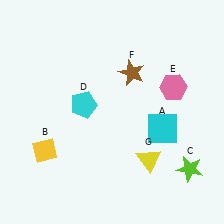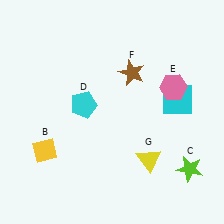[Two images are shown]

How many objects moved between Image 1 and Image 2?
1 object moved between the two images.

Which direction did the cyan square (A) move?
The cyan square (A) moved up.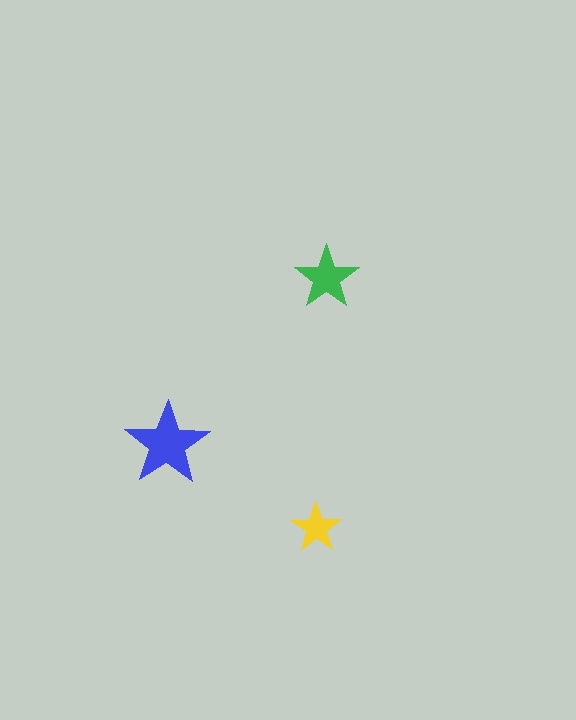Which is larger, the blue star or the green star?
The blue one.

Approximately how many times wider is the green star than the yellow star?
About 1.5 times wider.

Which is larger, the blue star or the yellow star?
The blue one.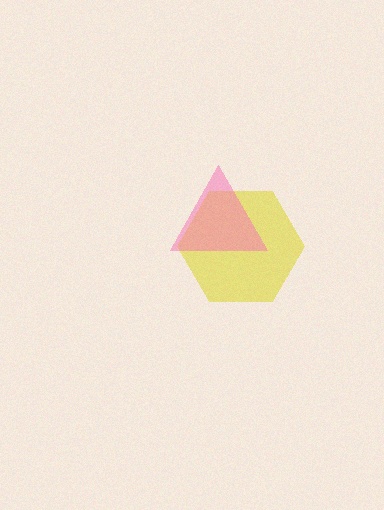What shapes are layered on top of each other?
The layered shapes are: a yellow hexagon, a pink triangle.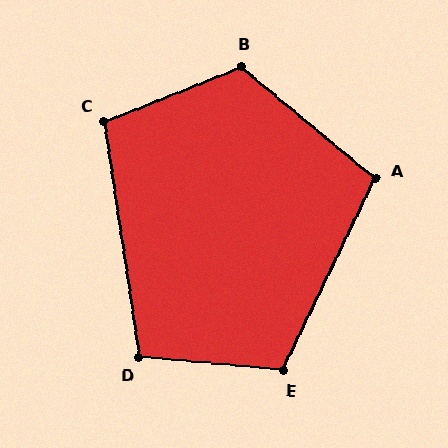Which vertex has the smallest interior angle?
C, at approximately 103 degrees.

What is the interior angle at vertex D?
Approximately 104 degrees (obtuse).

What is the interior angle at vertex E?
Approximately 110 degrees (obtuse).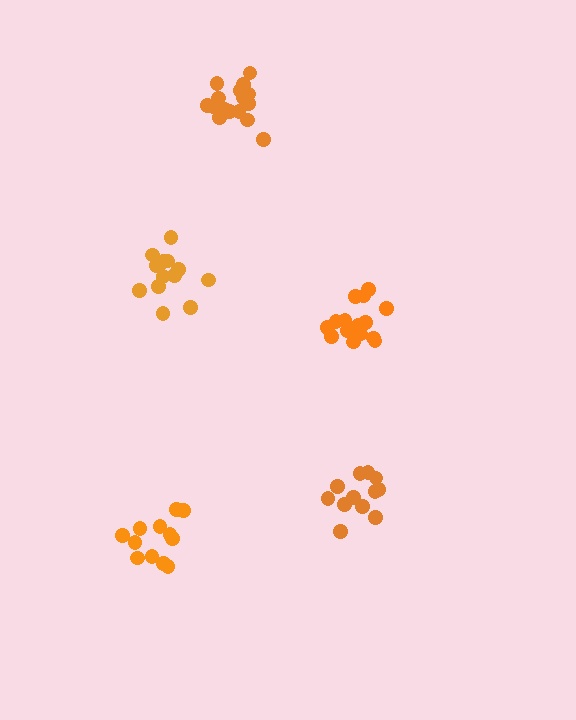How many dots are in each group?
Group 1: 12 dots, Group 2: 12 dots, Group 3: 16 dots, Group 4: 16 dots, Group 5: 13 dots (69 total).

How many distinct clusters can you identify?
There are 5 distinct clusters.